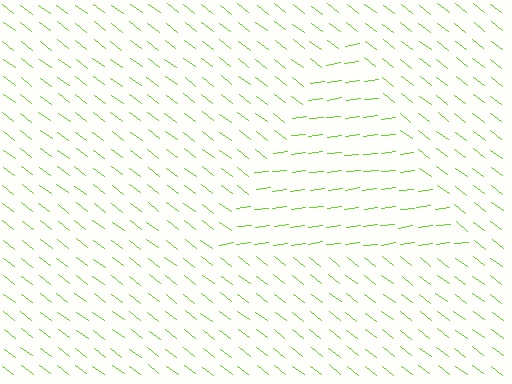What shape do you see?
I see a triangle.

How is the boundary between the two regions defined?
The boundary is defined purely by a change in line orientation (approximately 45 degrees difference). All lines are the same color and thickness.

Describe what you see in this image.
The image is filled with small lime line segments. A triangle region in the image has lines oriented differently from the surrounding lines, creating a visible texture boundary.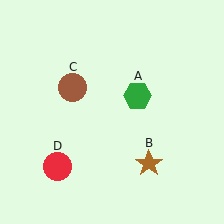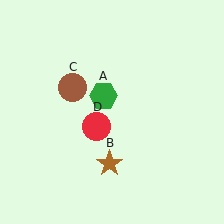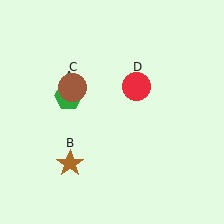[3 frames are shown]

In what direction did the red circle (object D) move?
The red circle (object D) moved up and to the right.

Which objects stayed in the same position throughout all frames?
Brown circle (object C) remained stationary.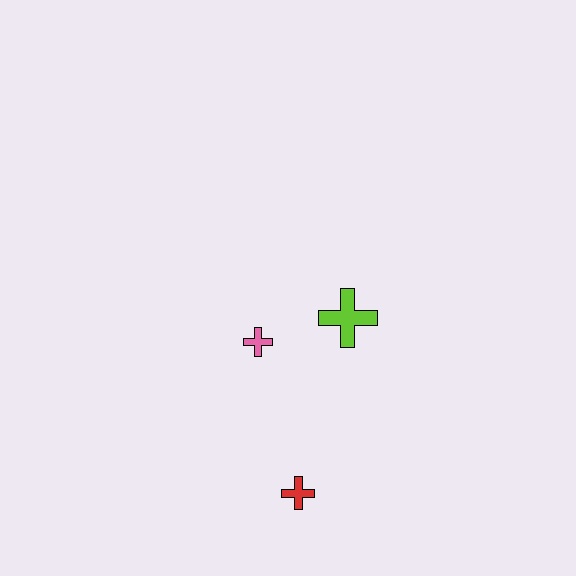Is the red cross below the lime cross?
Yes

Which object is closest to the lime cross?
The pink cross is closest to the lime cross.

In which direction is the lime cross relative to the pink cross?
The lime cross is to the right of the pink cross.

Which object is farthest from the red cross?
The lime cross is farthest from the red cross.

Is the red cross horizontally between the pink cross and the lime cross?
Yes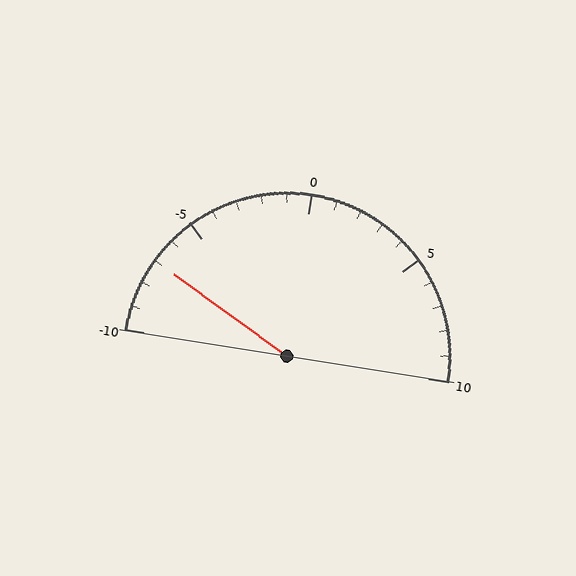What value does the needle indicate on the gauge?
The needle indicates approximately -7.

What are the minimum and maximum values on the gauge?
The gauge ranges from -10 to 10.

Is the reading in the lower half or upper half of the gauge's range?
The reading is in the lower half of the range (-10 to 10).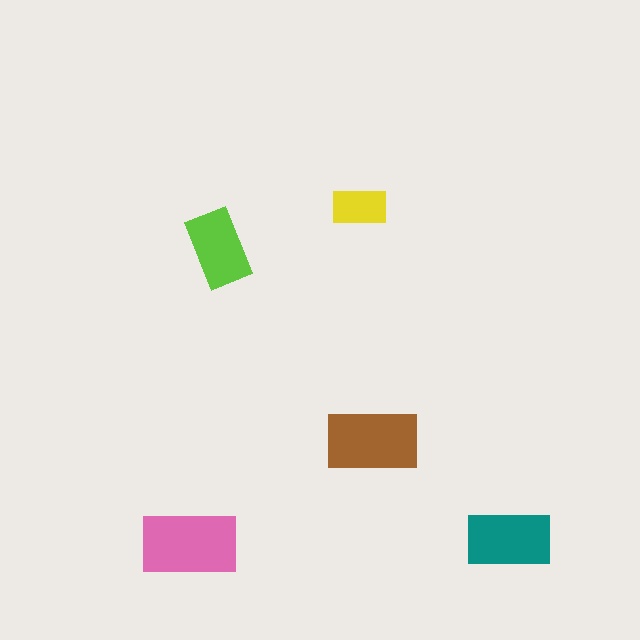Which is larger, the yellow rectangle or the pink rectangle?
The pink one.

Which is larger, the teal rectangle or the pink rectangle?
The pink one.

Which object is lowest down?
The pink rectangle is bottommost.